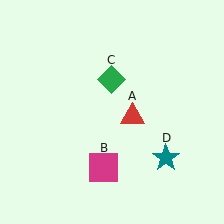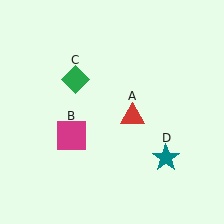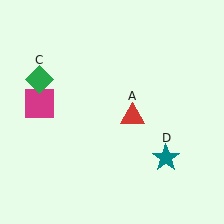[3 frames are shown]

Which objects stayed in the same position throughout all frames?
Red triangle (object A) and teal star (object D) remained stationary.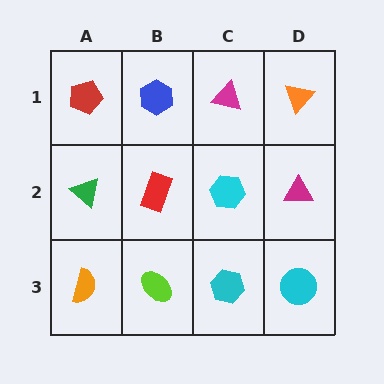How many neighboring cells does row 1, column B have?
3.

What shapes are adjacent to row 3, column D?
A magenta triangle (row 2, column D), a cyan hexagon (row 3, column C).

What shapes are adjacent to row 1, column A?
A green triangle (row 2, column A), a blue hexagon (row 1, column B).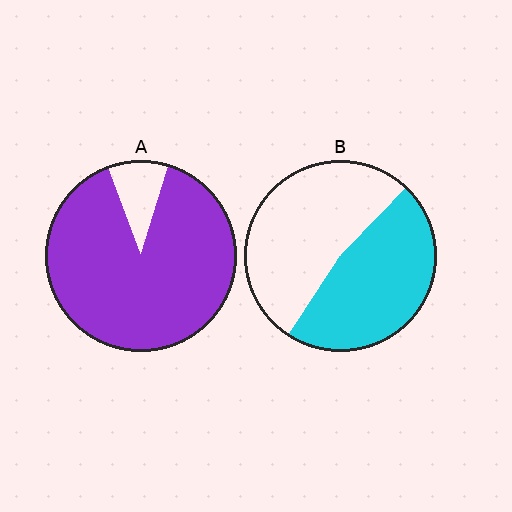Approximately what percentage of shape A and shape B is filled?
A is approximately 90% and B is approximately 45%.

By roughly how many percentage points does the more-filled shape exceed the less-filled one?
By roughly 40 percentage points (A over B).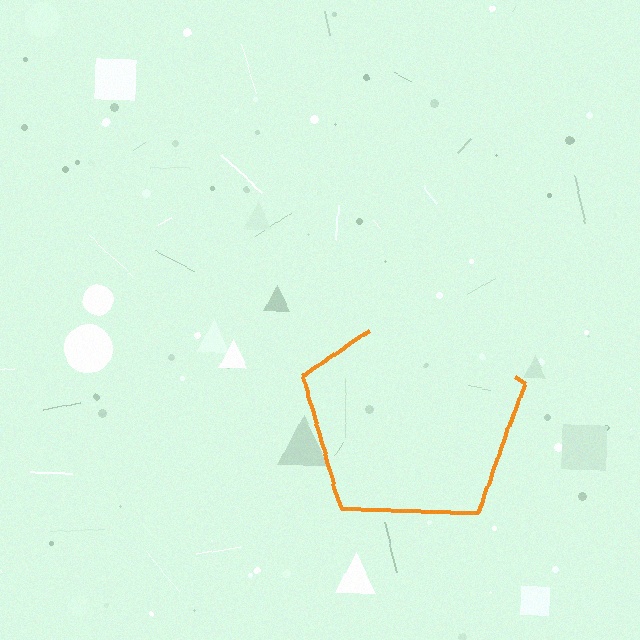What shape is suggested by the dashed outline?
The dashed outline suggests a pentagon.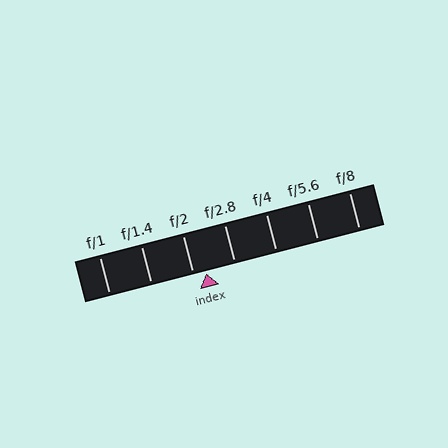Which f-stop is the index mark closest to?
The index mark is closest to f/2.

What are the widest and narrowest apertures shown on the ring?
The widest aperture shown is f/1 and the narrowest is f/8.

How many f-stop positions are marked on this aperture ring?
There are 7 f-stop positions marked.